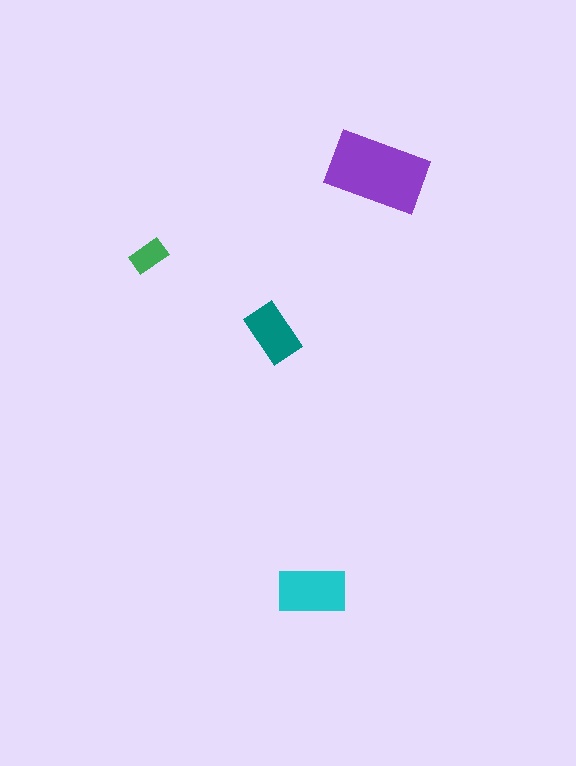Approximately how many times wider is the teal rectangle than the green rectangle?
About 1.5 times wider.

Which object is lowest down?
The cyan rectangle is bottommost.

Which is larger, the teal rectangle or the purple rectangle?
The purple one.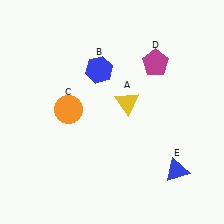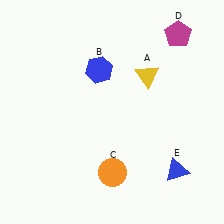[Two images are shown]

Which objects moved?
The objects that moved are: the yellow triangle (A), the orange circle (C), the magenta pentagon (D).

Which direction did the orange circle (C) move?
The orange circle (C) moved down.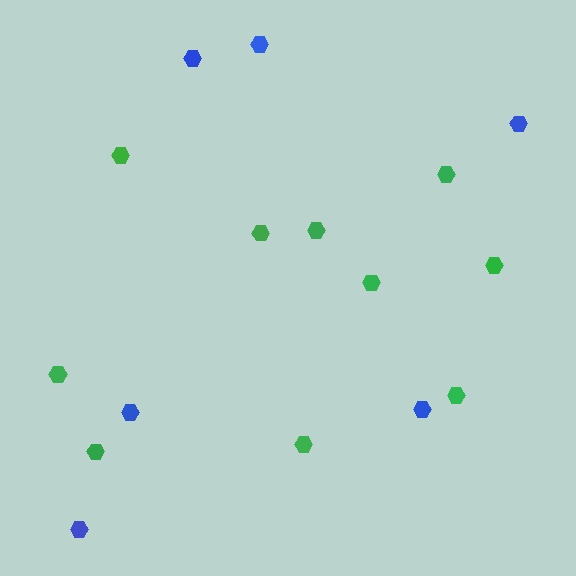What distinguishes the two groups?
There are 2 groups: one group of blue hexagons (6) and one group of green hexagons (10).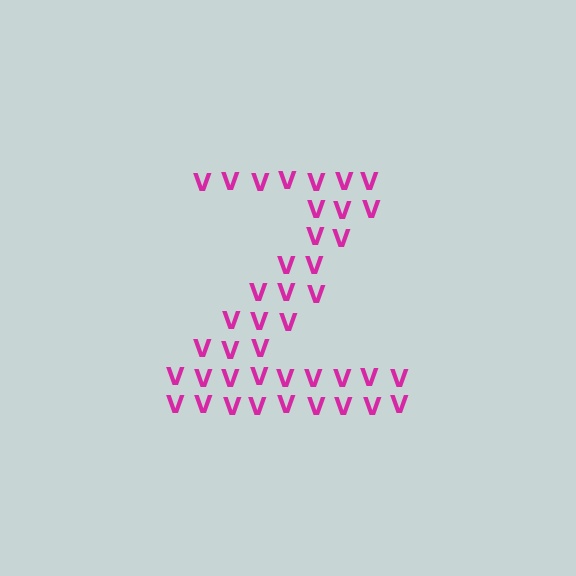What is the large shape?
The large shape is the letter Z.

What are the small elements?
The small elements are letter V's.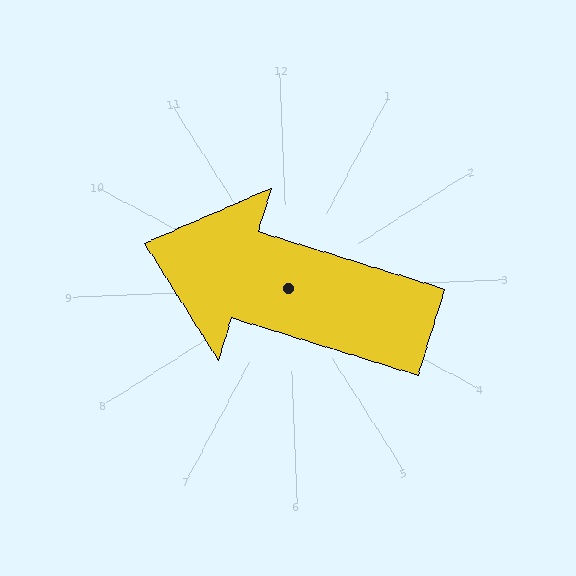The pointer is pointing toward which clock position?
Roughly 10 o'clock.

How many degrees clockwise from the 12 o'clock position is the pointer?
Approximately 290 degrees.